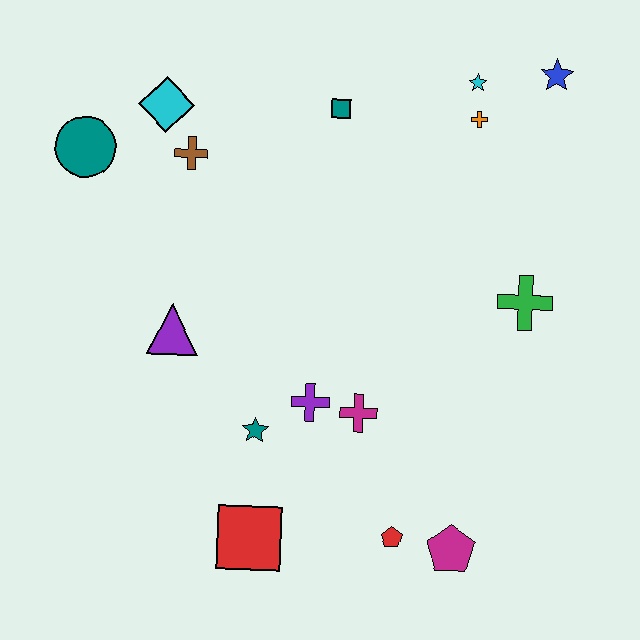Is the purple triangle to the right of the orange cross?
No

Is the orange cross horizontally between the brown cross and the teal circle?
No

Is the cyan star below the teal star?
No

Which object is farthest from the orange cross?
The red square is farthest from the orange cross.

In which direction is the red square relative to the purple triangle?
The red square is below the purple triangle.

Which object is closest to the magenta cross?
The purple cross is closest to the magenta cross.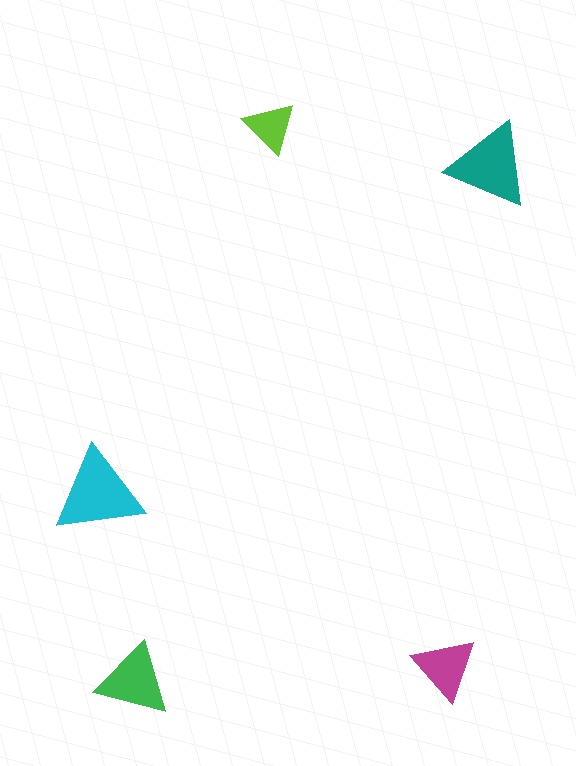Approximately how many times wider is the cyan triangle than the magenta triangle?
About 1.5 times wider.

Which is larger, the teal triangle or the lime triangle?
The teal one.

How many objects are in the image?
There are 5 objects in the image.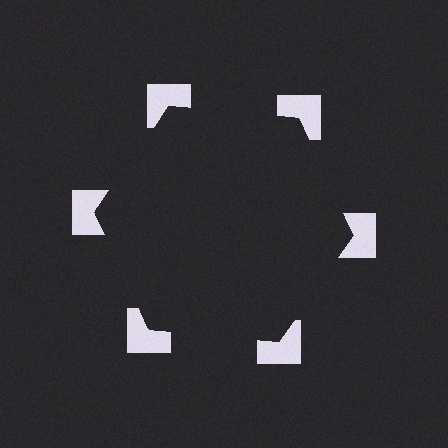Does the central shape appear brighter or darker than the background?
It typically appears slightly darker than the background, even though no actual brightness change is drawn.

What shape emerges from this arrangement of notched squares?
An illusory hexagon — its edges are inferred from the aligned wedge cuts in the notched squares, not physically drawn.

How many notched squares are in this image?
There are 6 — one at each vertex of the illusory hexagon.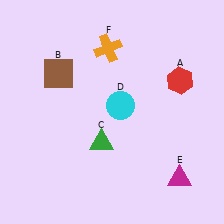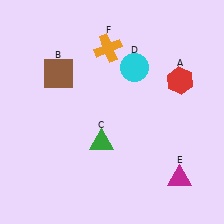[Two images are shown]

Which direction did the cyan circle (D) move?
The cyan circle (D) moved up.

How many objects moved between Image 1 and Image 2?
1 object moved between the two images.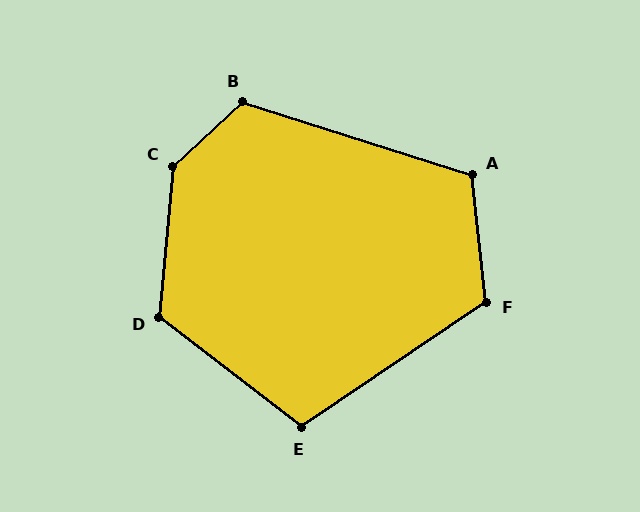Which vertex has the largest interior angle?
C, at approximately 138 degrees.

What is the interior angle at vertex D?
Approximately 122 degrees (obtuse).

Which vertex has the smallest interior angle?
E, at approximately 108 degrees.